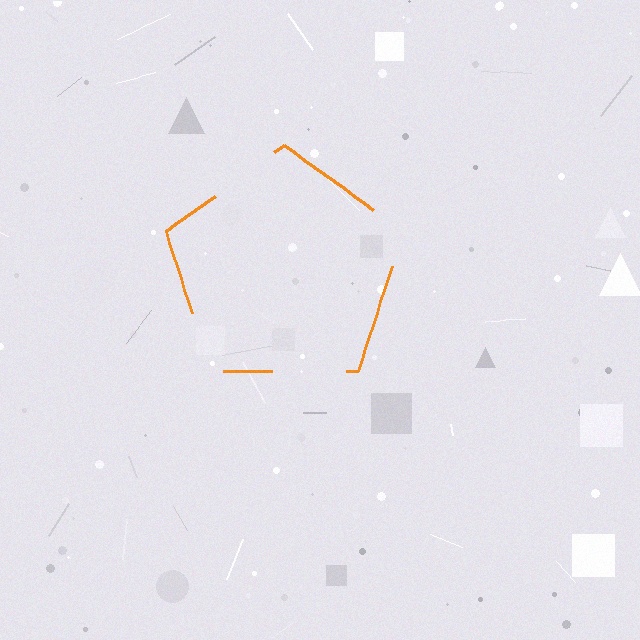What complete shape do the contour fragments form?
The contour fragments form a pentagon.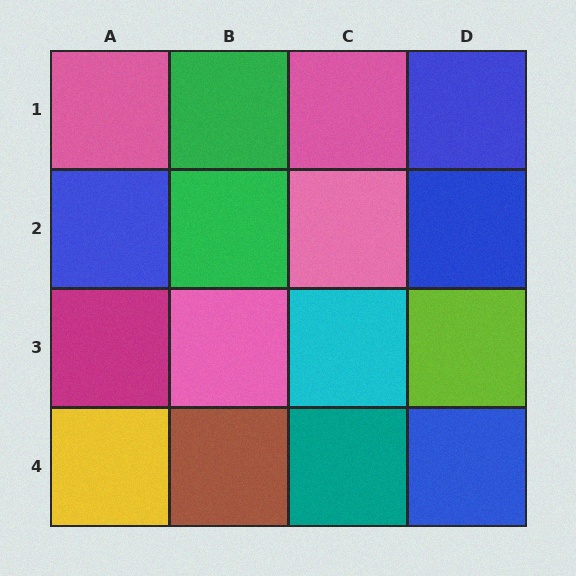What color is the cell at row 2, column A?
Blue.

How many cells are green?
2 cells are green.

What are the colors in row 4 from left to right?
Yellow, brown, teal, blue.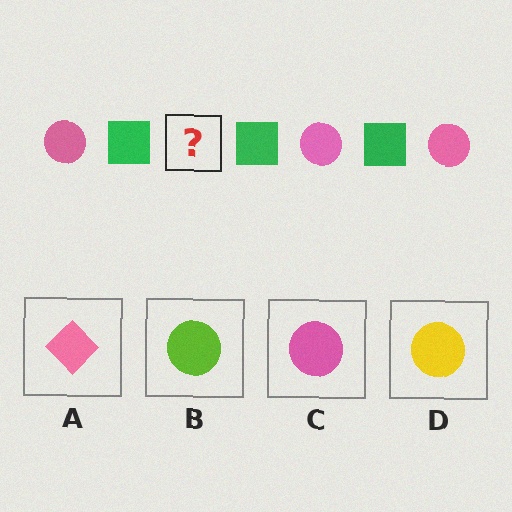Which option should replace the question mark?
Option C.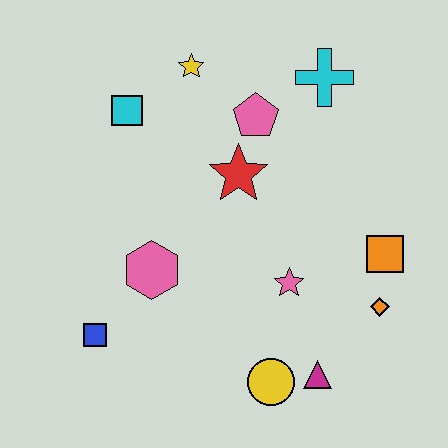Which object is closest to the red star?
The pink pentagon is closest to the red star.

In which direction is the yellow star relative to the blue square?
The yellow star is above the blue square.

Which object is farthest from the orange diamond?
The cyan square is farthest from the orange diamond.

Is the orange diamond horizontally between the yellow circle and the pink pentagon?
No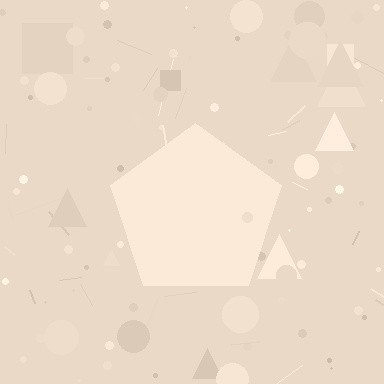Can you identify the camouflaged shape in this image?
The camouflaged shape is a pentagon.